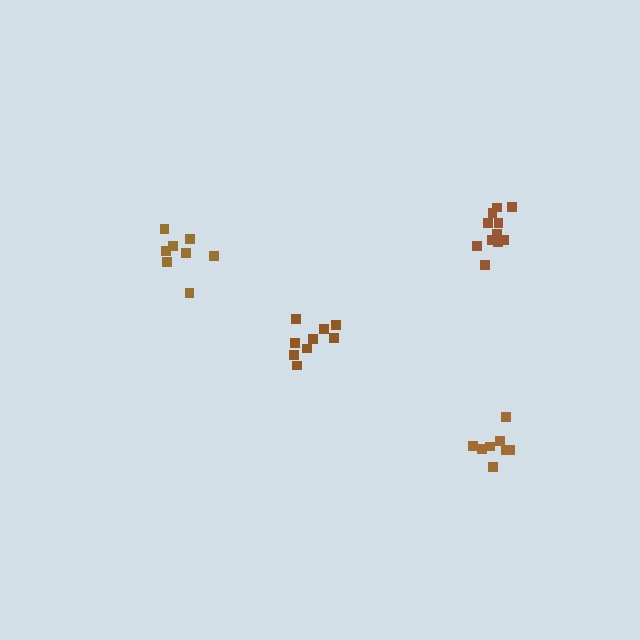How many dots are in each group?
Group 1: 9 dots, Group 2: 8 dots, Group 3: 11 dots, Group 4: 8 dots (36 total).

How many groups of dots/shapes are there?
There are 4 groups.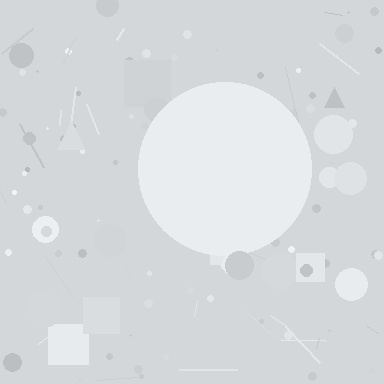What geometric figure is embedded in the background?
A circle is embedded in the background.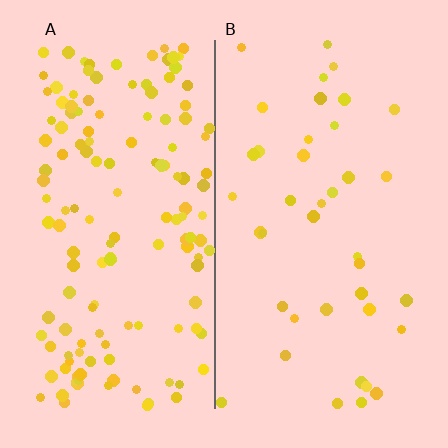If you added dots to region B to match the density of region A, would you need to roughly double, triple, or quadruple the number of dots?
Approximately quadruple.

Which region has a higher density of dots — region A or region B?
A (the left).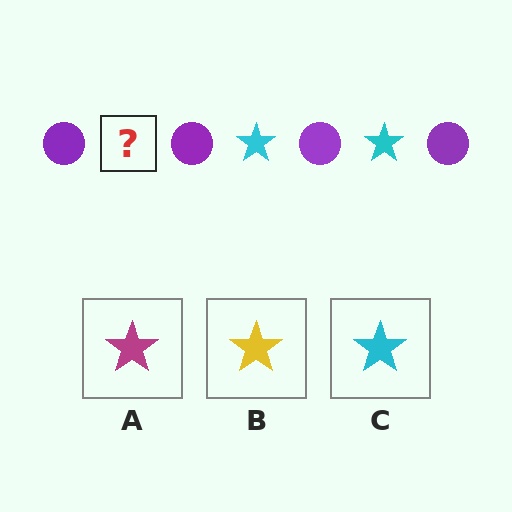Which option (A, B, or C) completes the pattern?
C.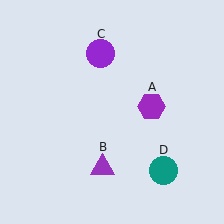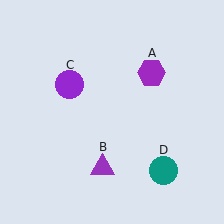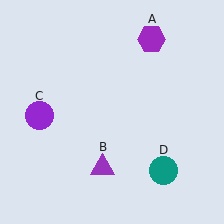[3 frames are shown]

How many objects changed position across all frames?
2 objects changed position: purple hexagon (object A), purple circle (object C).